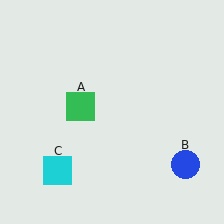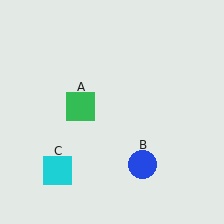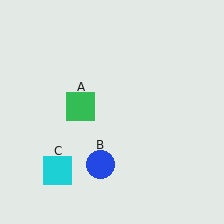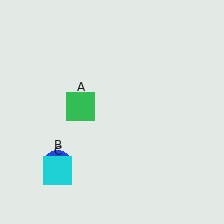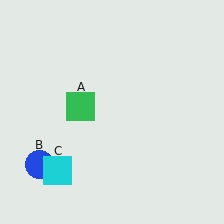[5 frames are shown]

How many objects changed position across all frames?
1 object changed position: blue circle (object B).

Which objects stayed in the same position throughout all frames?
Green square (object A) and cyan square (object C) remained stationary.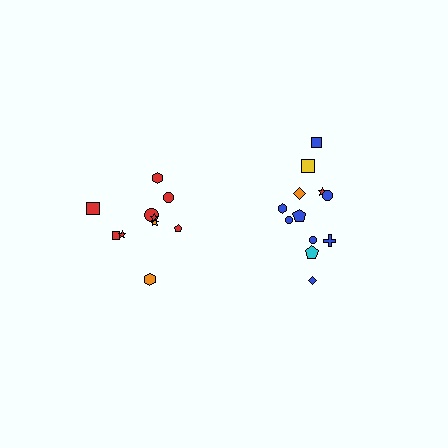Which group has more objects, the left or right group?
The right group.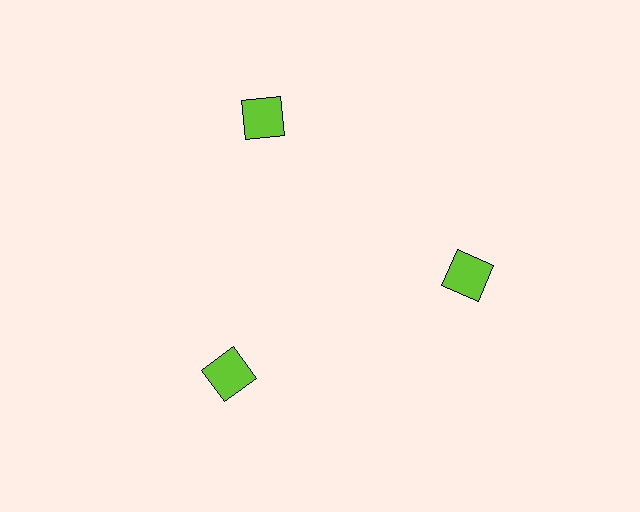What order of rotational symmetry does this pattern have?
This pattern has 3-fold rotational symmetry.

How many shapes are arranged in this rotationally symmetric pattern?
There are 3 shapes, arranged in 3 groups of 1.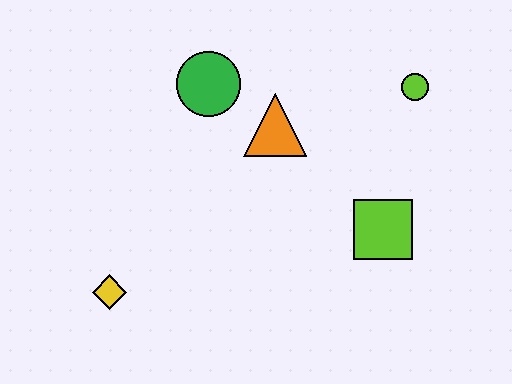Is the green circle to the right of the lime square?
No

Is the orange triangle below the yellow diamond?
No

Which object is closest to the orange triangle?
The green circle is closest to the orange triangle.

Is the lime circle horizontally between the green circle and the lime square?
No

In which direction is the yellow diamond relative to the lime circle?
The yellow diamond is to the left of the lime circle.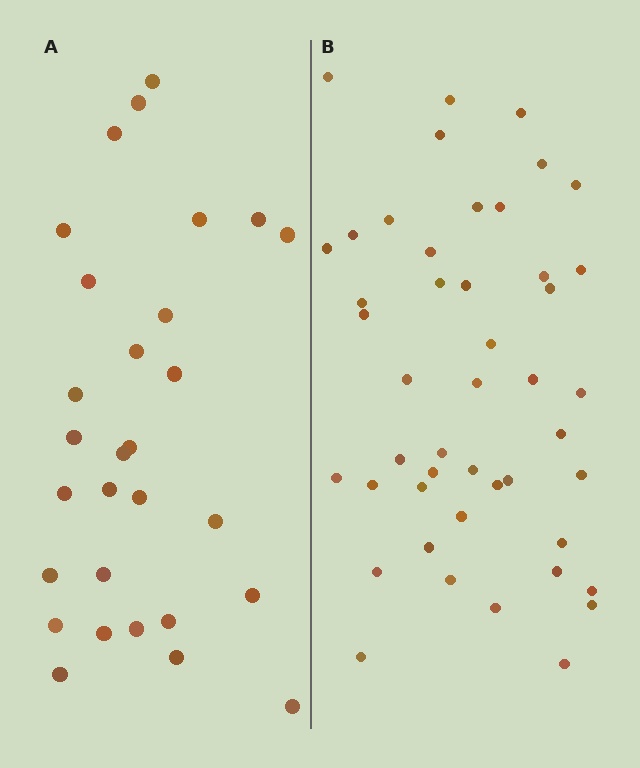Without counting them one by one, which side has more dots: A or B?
Region B (the right region) has more dots.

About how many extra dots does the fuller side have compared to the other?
Region B has approximately 15 more dots than region A.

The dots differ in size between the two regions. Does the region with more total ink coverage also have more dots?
No. Region A has more total ink coverage because its dots are larger, but region B actually contains more individual dots. Total area can be misleading — the number of items is what matters here.